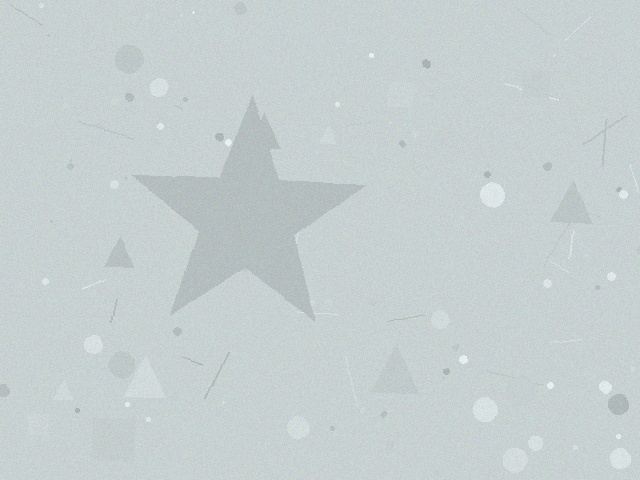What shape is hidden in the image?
A star is hidden in the image.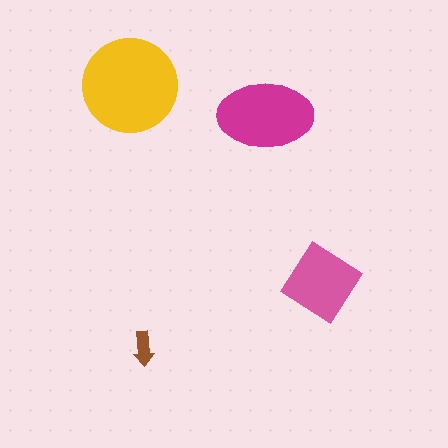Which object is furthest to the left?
The yellow circle is leftmost.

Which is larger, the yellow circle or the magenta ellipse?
The yellow circle.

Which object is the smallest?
The brown arrow.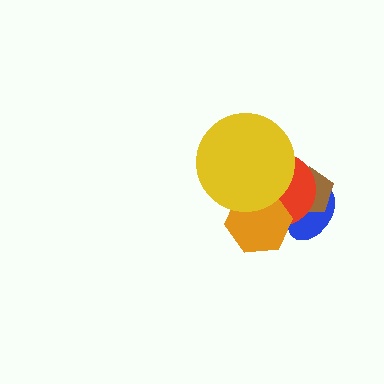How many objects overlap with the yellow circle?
2 objects overlap with the yellow circle.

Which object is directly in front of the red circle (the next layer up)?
The orange hexagon is directly in front of the red circle.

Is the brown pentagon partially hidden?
Yes, it is partially covered by another shape.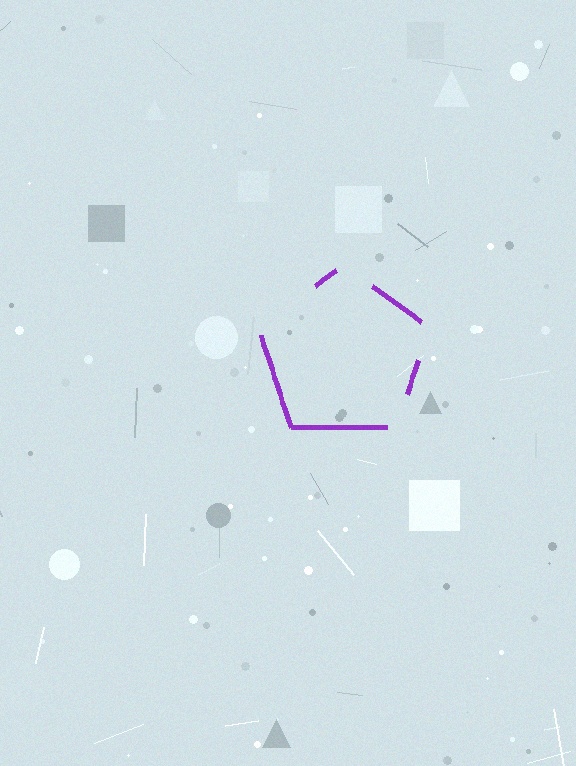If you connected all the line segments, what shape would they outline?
They would outline a pentagon.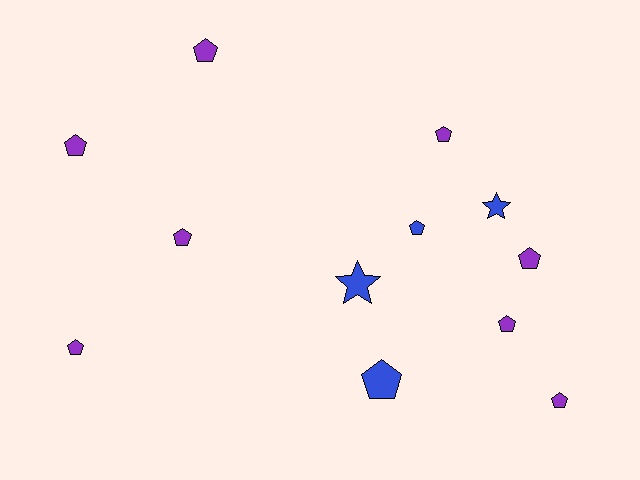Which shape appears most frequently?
Pentagon, with 10 objects.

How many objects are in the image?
There are 12 objects.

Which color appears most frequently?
Purple, with 8 objects.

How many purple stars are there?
There are no purple stars.